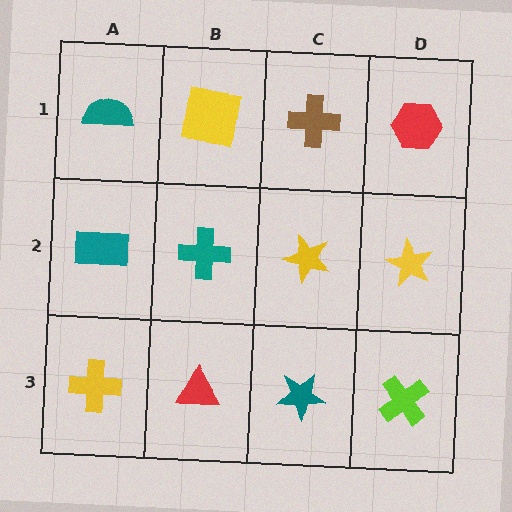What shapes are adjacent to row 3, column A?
A teal rectangle (row 2, column A), a red triangle (row 3, column B).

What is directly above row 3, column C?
A yellow star.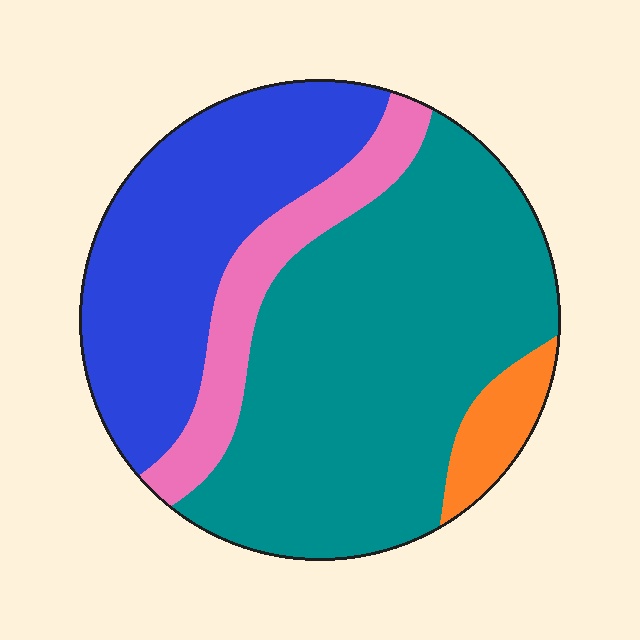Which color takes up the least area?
Orange, at roughly 5%.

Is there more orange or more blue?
Blue.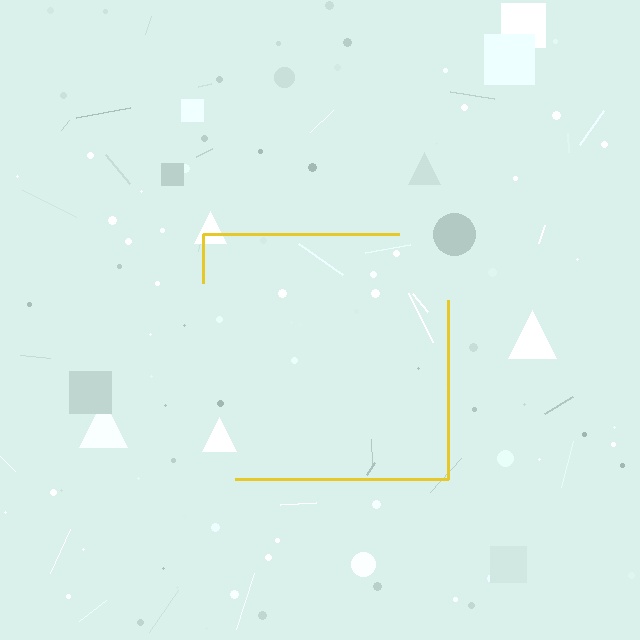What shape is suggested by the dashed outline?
The dashed outline suggests a square.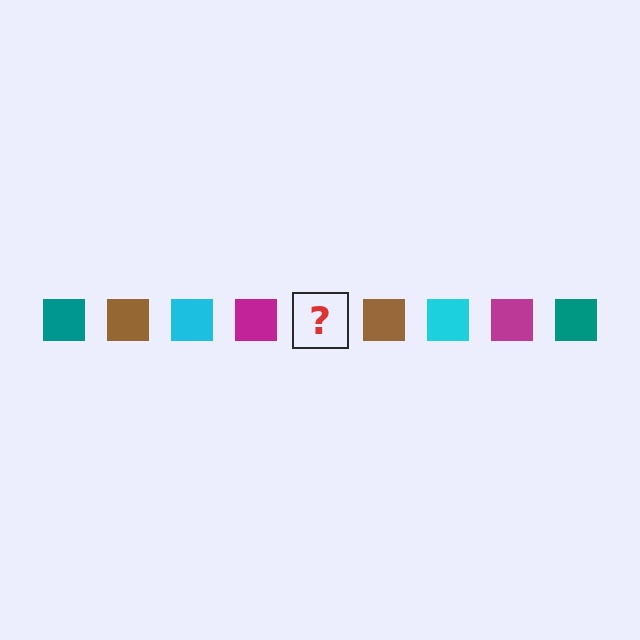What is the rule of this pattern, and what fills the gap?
The rule is that the pattern cycles through teal, brown, cyan, magenta squares. The gap should be filled with a teal square.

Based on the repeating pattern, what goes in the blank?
The blank should be a teal square.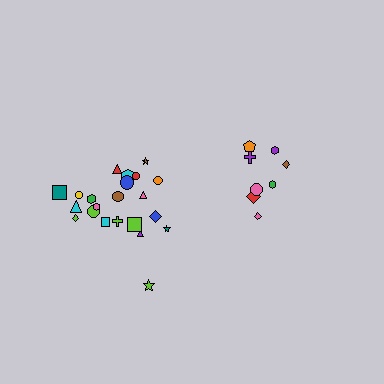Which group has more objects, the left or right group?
The left group.